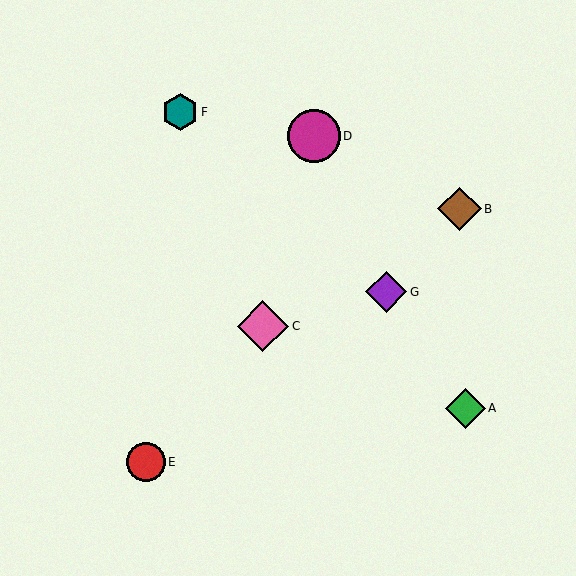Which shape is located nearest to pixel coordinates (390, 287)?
The purple diamond (labeled G) at (386, 292) is nearest to that location.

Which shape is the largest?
The magenta circle (labeled D) is the largest.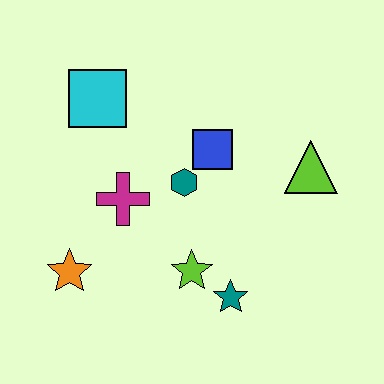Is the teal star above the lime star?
No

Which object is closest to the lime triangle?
The blue square is closest to the lime triangle.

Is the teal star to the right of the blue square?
Yes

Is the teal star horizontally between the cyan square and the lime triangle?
Yes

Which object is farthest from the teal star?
The cyan square is farthest from the teal star.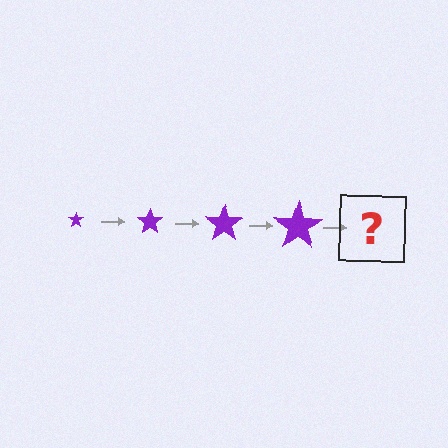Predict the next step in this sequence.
The next step is a purple star, larger than the previous one.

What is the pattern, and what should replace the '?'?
The pattern is that the star gets progressively larger each step. The '?' should be a purple star, larger than the previous one.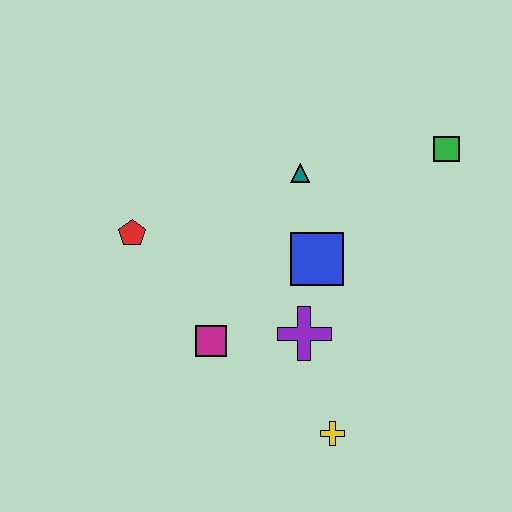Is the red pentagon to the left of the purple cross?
Yes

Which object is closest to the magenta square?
The purple cross is closest to the magenta square.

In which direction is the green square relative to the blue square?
The green square is to the right of the blue square.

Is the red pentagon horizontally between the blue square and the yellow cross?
No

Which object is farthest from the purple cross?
The green square is farthest from the purple cross.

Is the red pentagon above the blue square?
Yes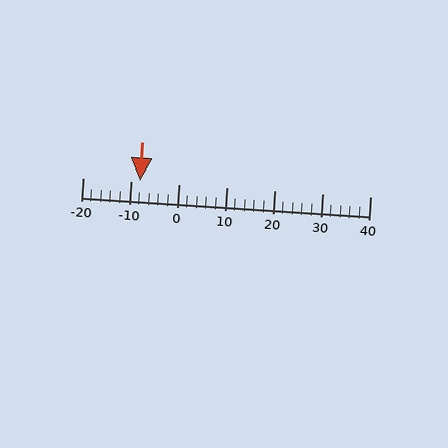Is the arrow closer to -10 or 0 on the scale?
The arrow is closer to -10.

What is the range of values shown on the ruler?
The ruler shows values from -20 to 40.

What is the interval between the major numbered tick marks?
The major tick marks are spaced 10 units apart.